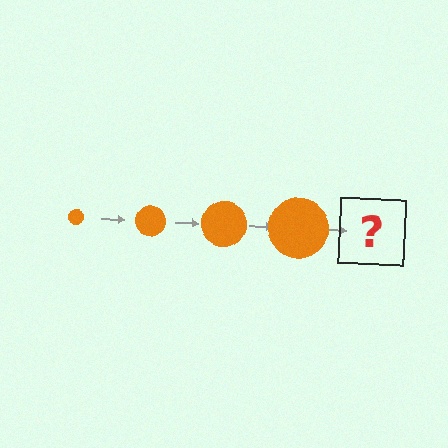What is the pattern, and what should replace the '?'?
The pattern is that the circle gets progressively larger each step. The '?' should be an orange circle, larger than the previous one.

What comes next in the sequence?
The next element should be an orange circle, larger than the previous one.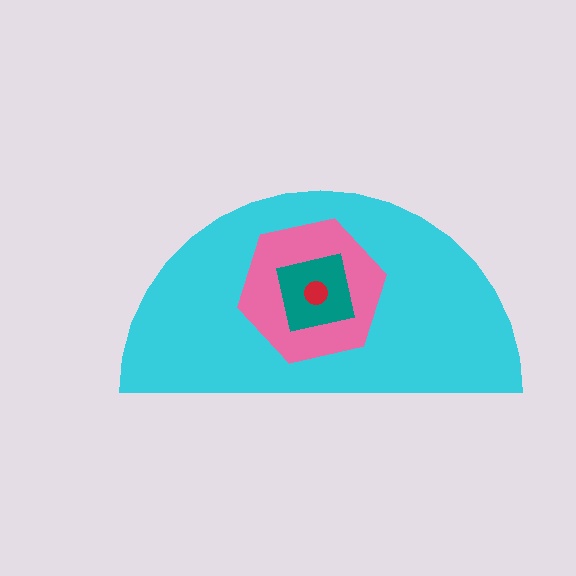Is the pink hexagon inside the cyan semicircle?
Yes.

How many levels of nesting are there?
4.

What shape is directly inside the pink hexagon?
The teal square.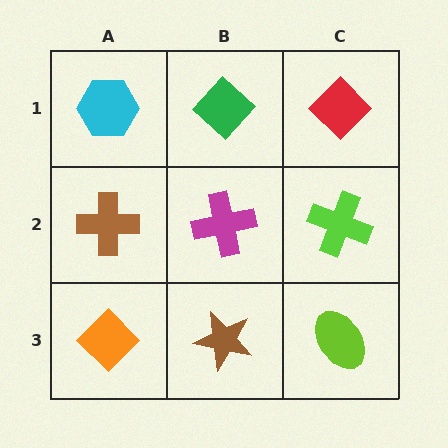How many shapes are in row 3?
3 shapes.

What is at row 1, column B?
A green diamond.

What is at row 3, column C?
A lime ellipse.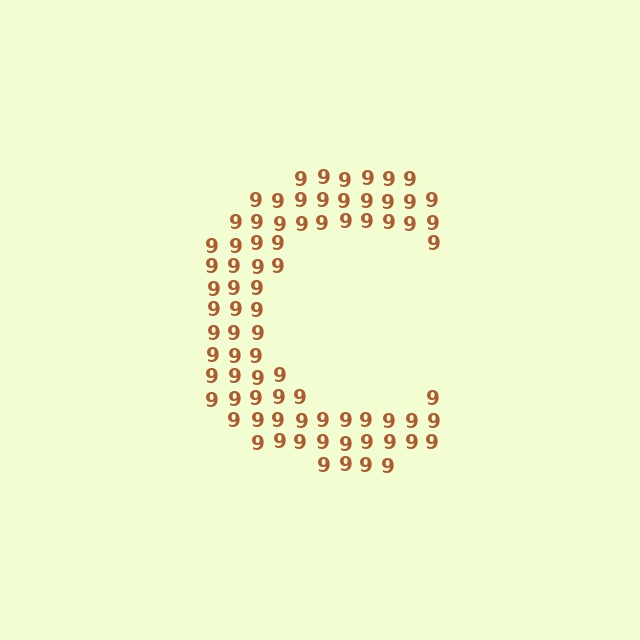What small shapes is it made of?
It is made of small digit 9's.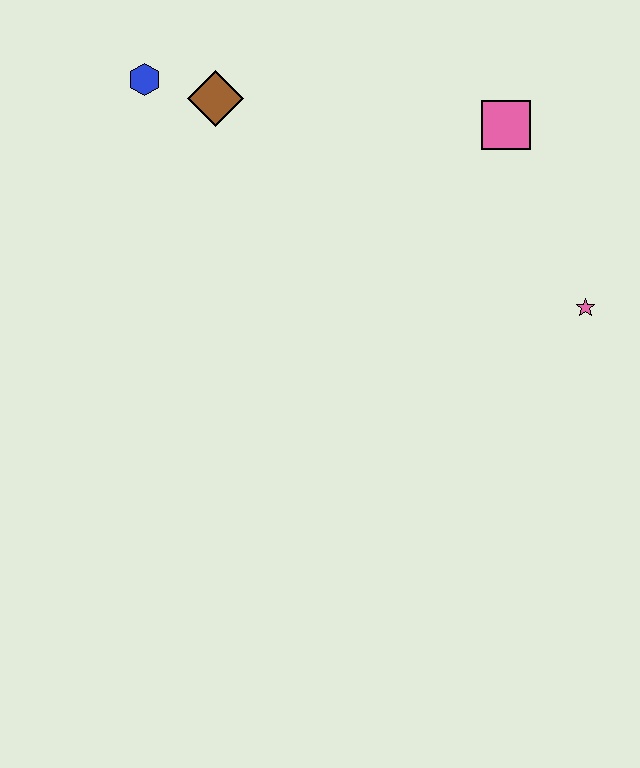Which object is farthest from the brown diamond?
The pink star is farthest from the brown diamond.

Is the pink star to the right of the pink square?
Yes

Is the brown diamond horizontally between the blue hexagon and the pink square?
Yes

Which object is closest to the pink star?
The pink square is closest to the pink star.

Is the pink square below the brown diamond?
Yes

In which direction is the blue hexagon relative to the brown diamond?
The blue hexagon is to the left of the brown diamond.